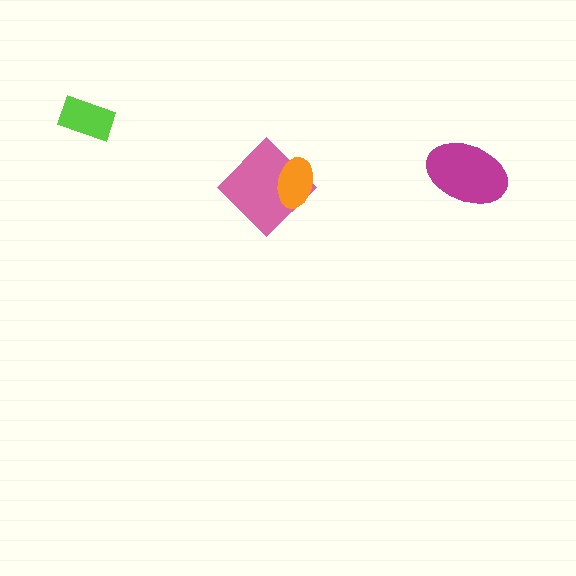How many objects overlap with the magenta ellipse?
0 objects overlap with the magenta ellipse.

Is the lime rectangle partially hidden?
No, no other shape covers it.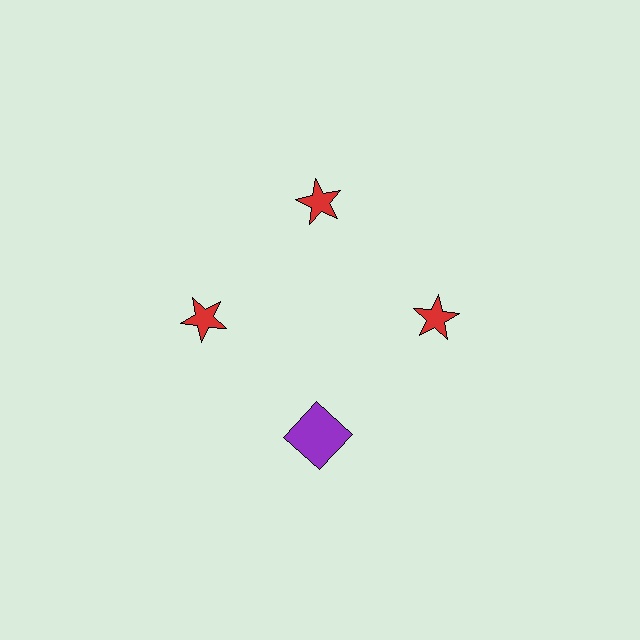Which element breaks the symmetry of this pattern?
The purple square at roughly the 6 o'clock position breaks the symmetry. All other shapes are red stars.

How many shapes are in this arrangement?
There are 4 shapes arranged in a ring pattern.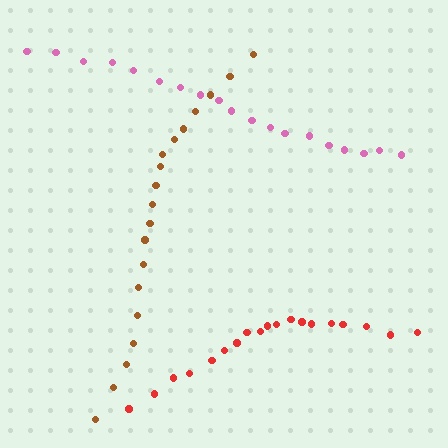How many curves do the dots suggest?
There are 3 distinct paths.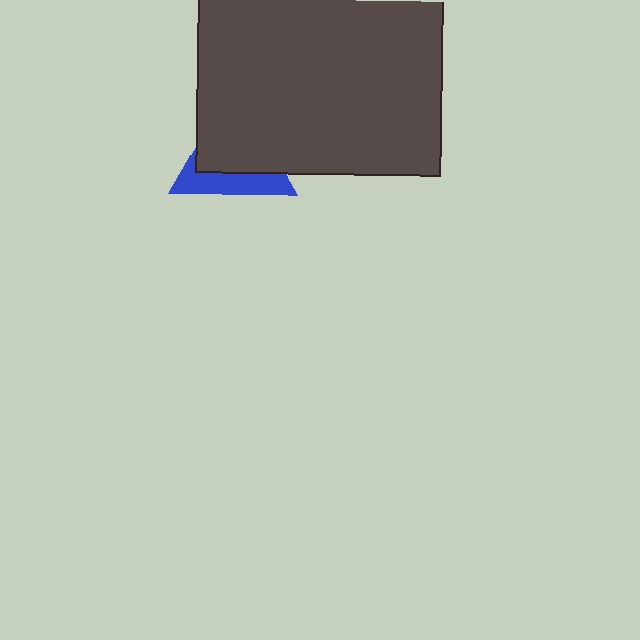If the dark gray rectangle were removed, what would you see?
You would see the complete blue triangle.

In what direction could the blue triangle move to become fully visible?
The blue triangle could move toward the lower-left. That would shift it out from behind the dark gray rectangle entirely.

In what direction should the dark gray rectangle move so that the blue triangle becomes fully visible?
The dark gray rectangle should move toward the upper-right. That is the shortest direction to clear the overlap and leave the blue triangle fully visible.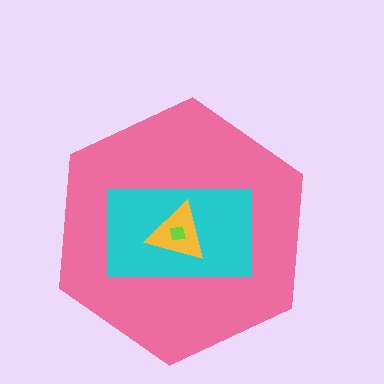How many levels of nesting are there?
4.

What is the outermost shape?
The pink hexagon.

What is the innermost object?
The lime square.